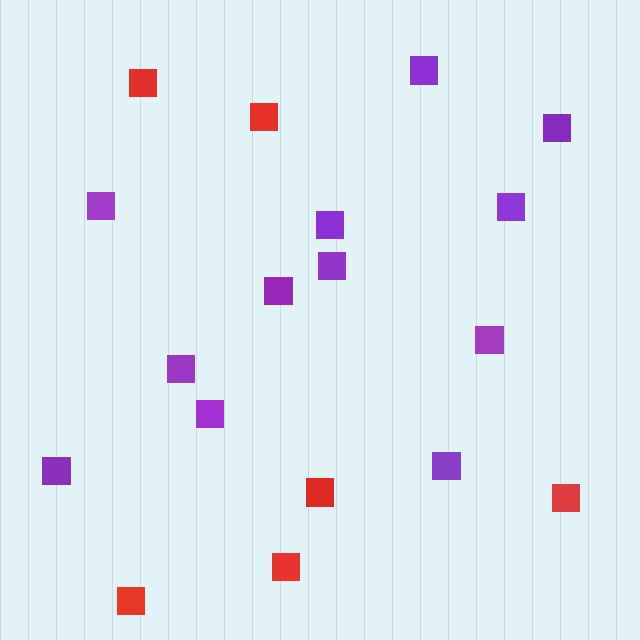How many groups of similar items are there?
There are 2 groups: one group of purple squares (12) and one group of red squares (6).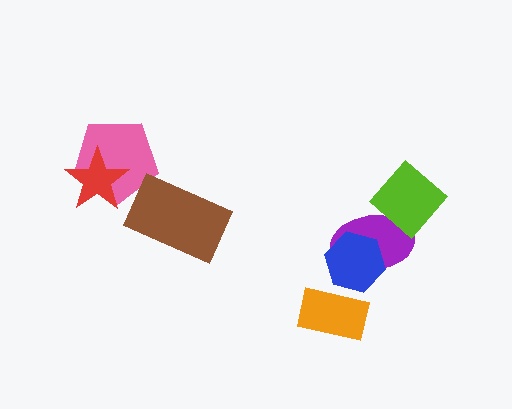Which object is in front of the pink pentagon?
The red star is in front of the pink pentagon.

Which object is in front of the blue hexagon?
The orange rectangle is in front of the blue hexagon.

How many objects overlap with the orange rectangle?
1 object overlaps with the orange rectangle.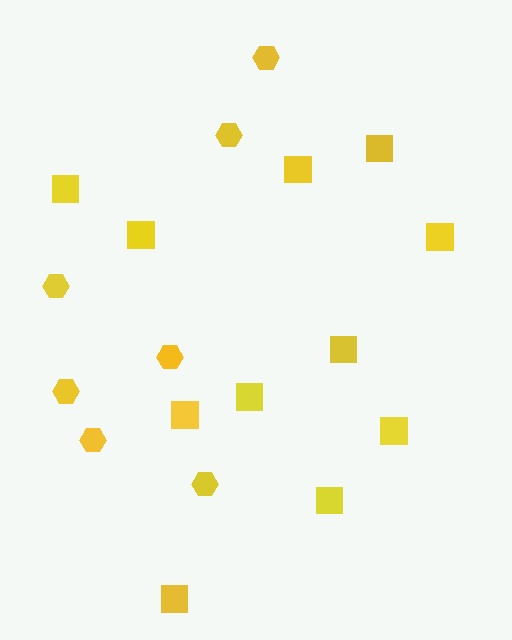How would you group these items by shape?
There are 2 groups: one group of hexagons (7) and one group of squares (11).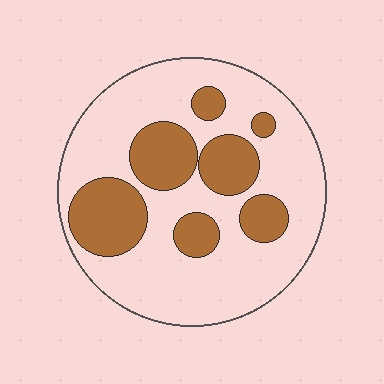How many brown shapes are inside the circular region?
7.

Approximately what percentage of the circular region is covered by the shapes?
Approximately 30%.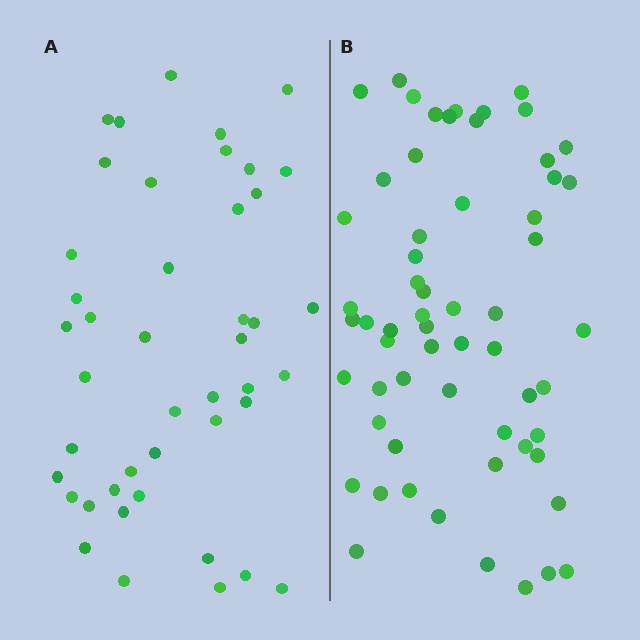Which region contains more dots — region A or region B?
Region B (the right region) has more dots.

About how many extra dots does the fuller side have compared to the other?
Region B has approximately 15 more dots than region A.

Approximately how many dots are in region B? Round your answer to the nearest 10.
About 60 dots.